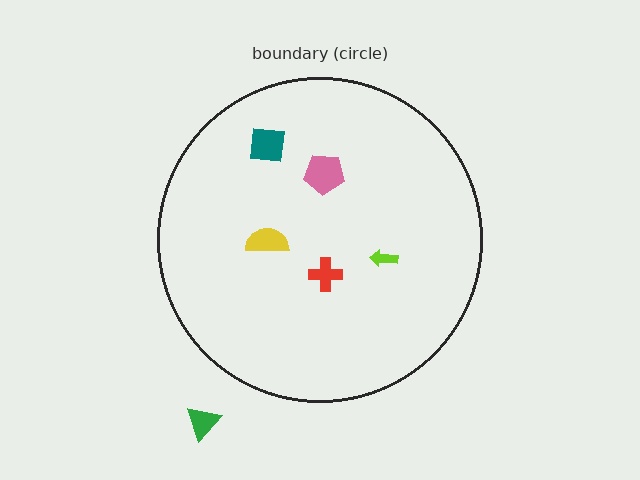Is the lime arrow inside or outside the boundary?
Inside.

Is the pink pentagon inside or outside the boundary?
Inside.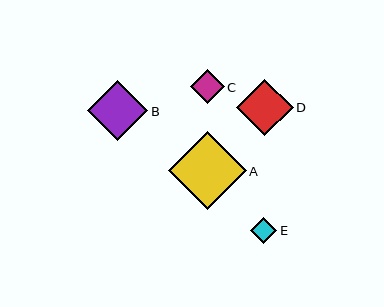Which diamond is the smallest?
Diamond E is the smallest with a size of approximately 26 pixels.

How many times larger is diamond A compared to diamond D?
Diamond A is approximately 1.4 times the size of diamond D.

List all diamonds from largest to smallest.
From largest to smallest: A, B, D, C, E.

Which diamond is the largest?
Diamond A is the largest with a size of approximately 78 pixels.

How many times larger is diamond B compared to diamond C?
Diamond B is approximately 1.8 times the size of diamond C.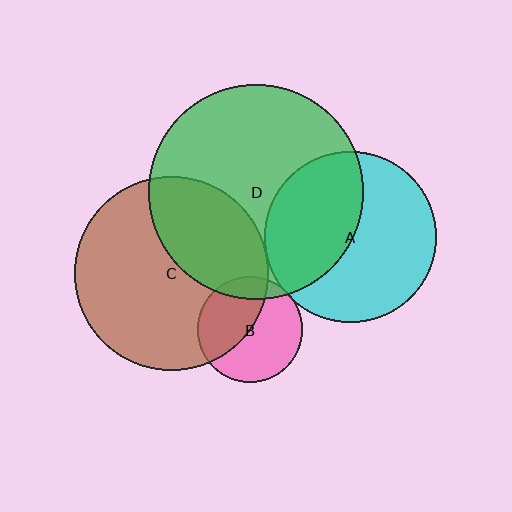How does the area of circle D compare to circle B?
Approximately 4.2 times.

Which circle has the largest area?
Circle D (green).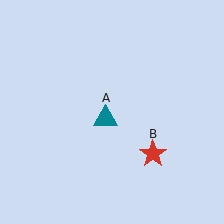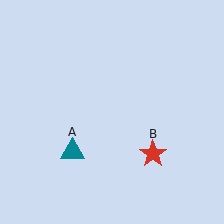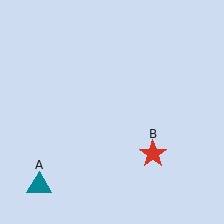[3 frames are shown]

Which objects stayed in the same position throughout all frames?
Red star (object B) remained stationary.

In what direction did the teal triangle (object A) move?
The teal triangle (object A) moved down and to the left.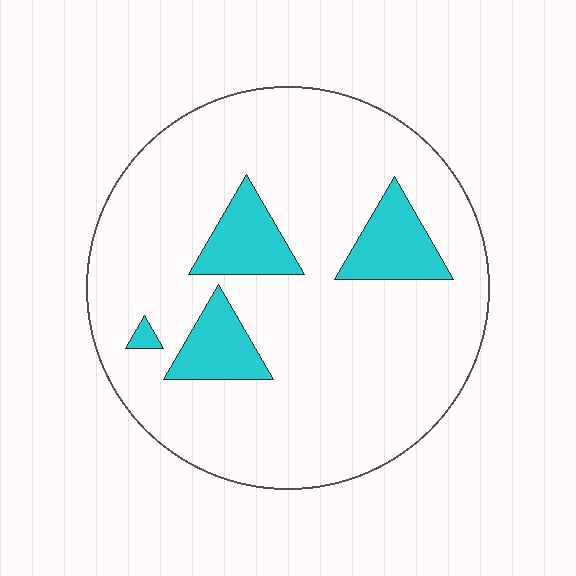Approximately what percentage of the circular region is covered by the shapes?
Approximately 15%.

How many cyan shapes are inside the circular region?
4.